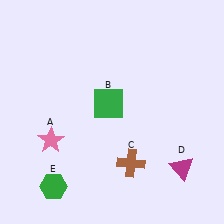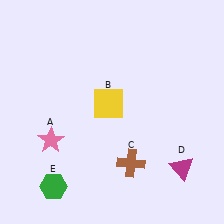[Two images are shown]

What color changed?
The square (B) changed from green in Image 1 to yellow in Image 2.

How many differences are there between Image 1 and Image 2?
There is 1 difference between the two images.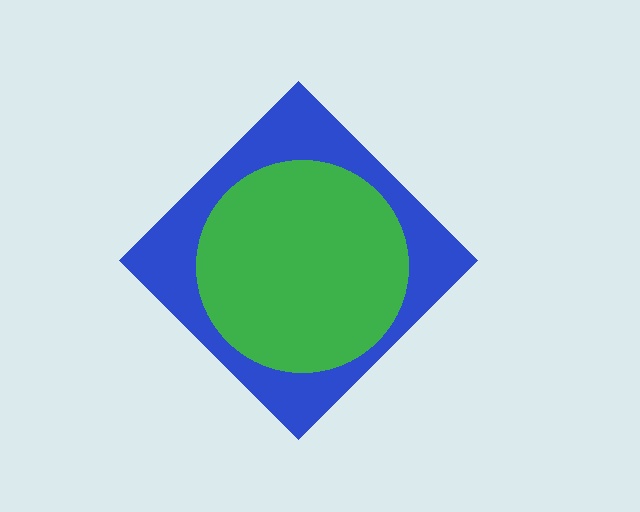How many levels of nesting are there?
2.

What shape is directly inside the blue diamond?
The green circle.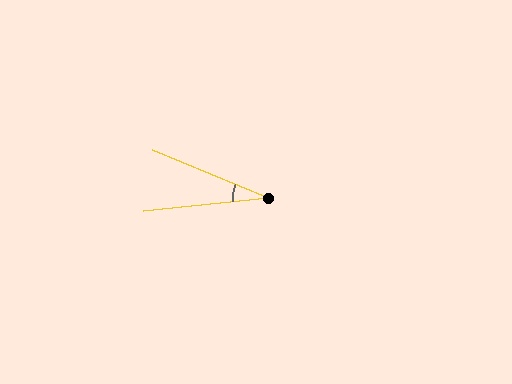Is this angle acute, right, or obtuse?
It is acute.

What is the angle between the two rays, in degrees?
Approximately 29 degrees.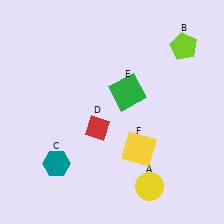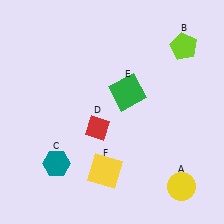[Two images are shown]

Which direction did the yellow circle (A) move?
The yellow circle (A) moved right.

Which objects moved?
The objects that moved are: the yellow circle (A), the yellow square (F).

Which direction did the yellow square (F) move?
The yellow square (F) moved left.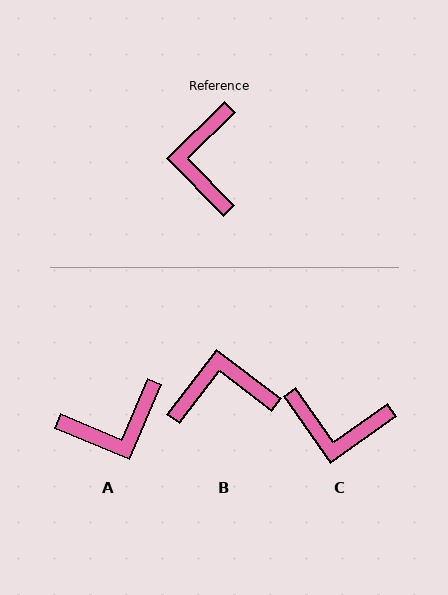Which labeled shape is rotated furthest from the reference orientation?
A, about 113 degrees away.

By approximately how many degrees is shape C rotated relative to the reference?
Approximately 81 degrees counter-clockwise.